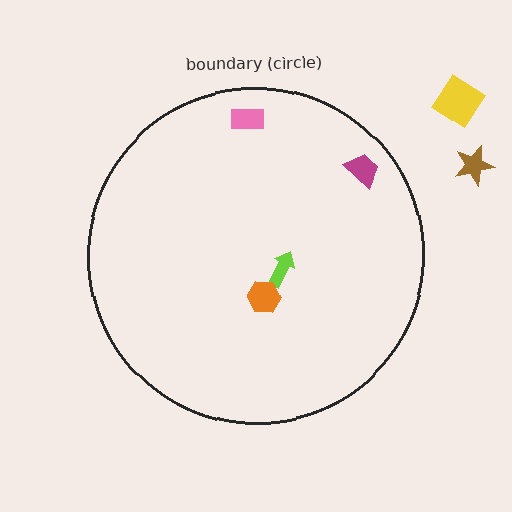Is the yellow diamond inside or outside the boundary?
Outside.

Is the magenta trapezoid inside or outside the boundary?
Inside.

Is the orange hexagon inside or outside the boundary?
Inside.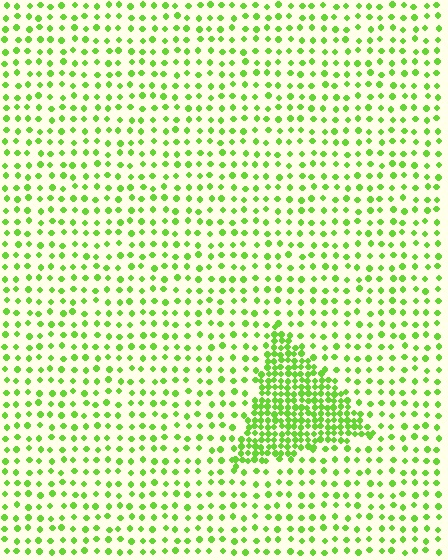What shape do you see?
I see a triangle.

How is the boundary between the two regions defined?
The boundary is defined by a change in element density (approximately 3.0x ratio). All elements are the same color, size, and shape.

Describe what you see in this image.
The image contains small lime elements arranged at two different densities. A triangle-shaped region is visible where the elements are more densely packed than the surrounding area.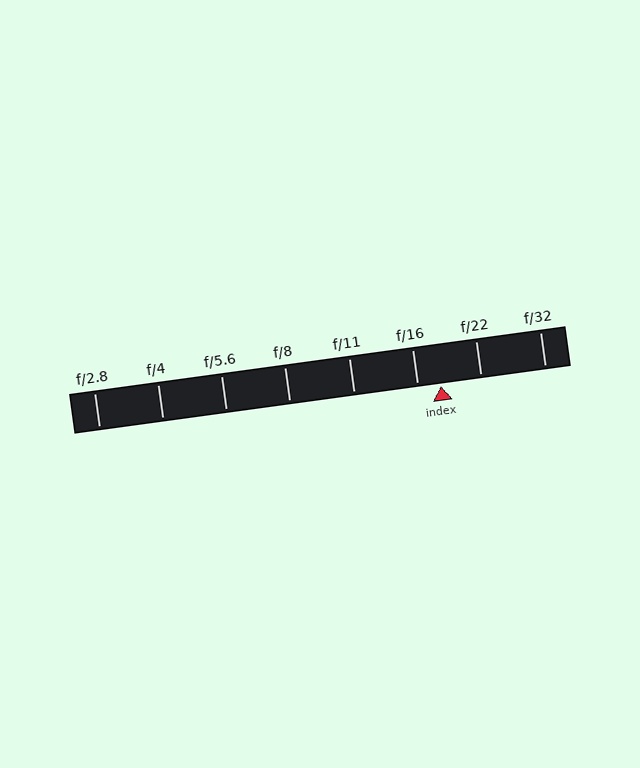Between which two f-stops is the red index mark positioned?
The index mark is between f/16 and f/22.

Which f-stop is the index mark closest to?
The index mark is closest to f/16.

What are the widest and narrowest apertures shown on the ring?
The widest aperture shown is f/2.8 and the narrowest is f/32.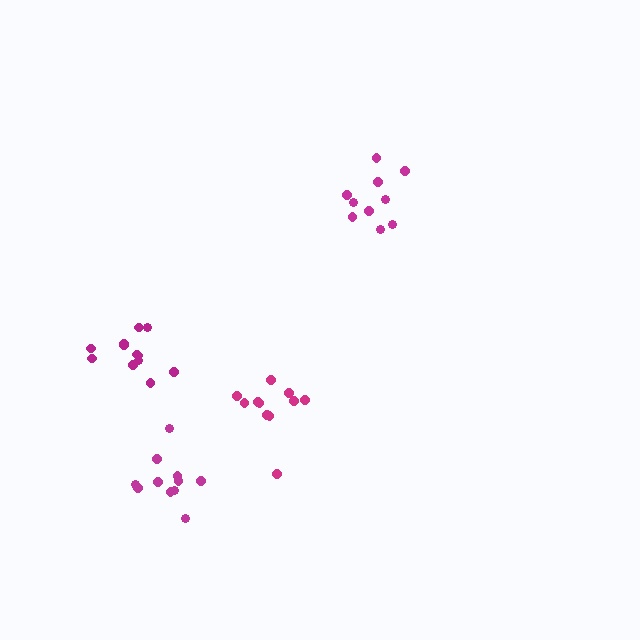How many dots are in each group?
Group 1: 12 dots, Group 2: 11 dots, Group 3: 10 dots, Group 4: 11 dots (44 total).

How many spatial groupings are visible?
There are 4 spatial groupings.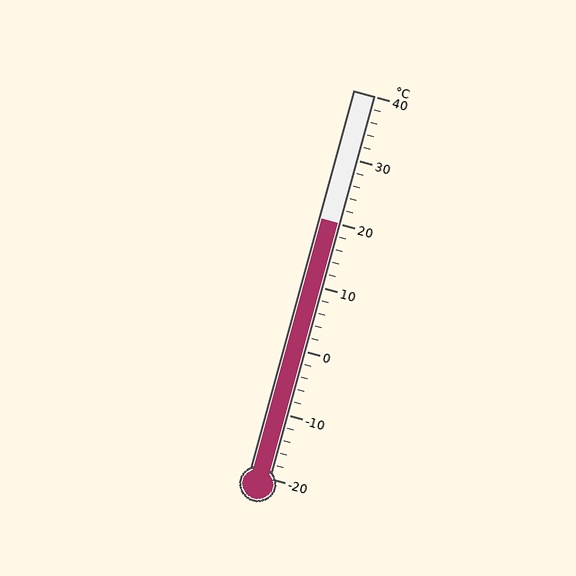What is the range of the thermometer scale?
The thermometer scale ranges from -20°C to 40°C.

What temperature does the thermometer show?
The thermometer shows approximately 20°C.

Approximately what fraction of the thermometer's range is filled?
The thermometer is filled to approximately 65% of its range.